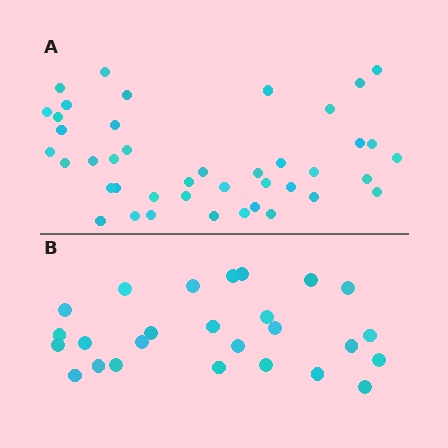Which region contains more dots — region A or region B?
Region A (the top region) has more dots.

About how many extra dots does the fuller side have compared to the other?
Region A has approximately 15 more dots than region B.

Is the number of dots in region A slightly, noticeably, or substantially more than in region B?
Region A has substantially more. The ratio is roughly 1.6 to 1.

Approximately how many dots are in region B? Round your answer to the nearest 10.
About 30 dots. (The exact count is 26, which rounds to 30.)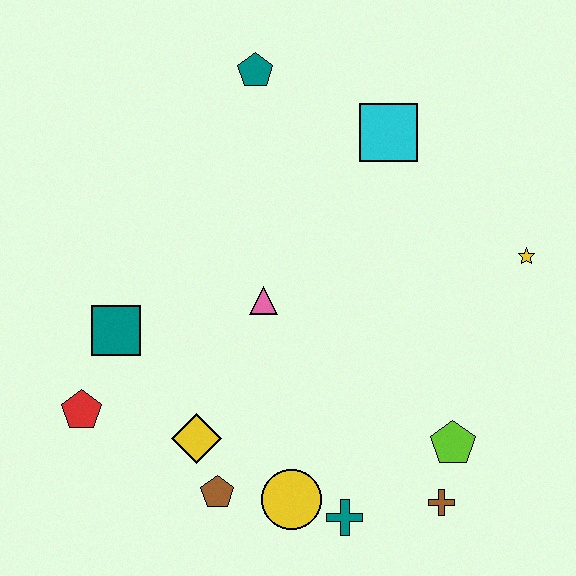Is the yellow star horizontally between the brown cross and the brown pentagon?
No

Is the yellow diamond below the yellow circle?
No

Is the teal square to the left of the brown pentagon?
Yes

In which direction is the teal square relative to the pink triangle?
The teal square is to the left of the pink triangle.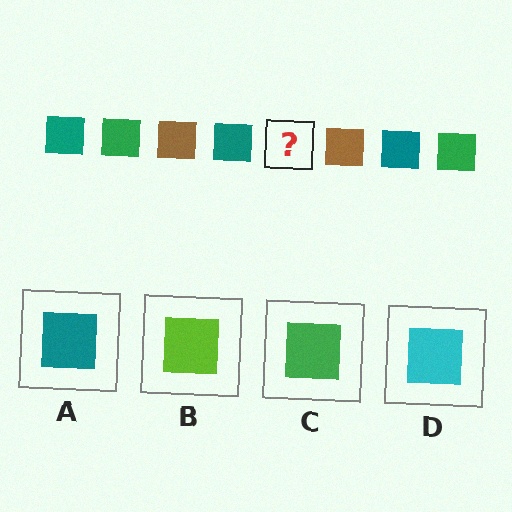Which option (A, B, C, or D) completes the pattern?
C.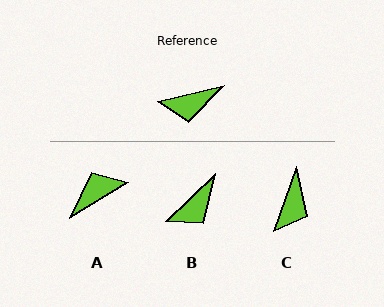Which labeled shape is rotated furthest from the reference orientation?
A, about 162 degrees away.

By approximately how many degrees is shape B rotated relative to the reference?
Approximately 31 degrees counter-clockwise.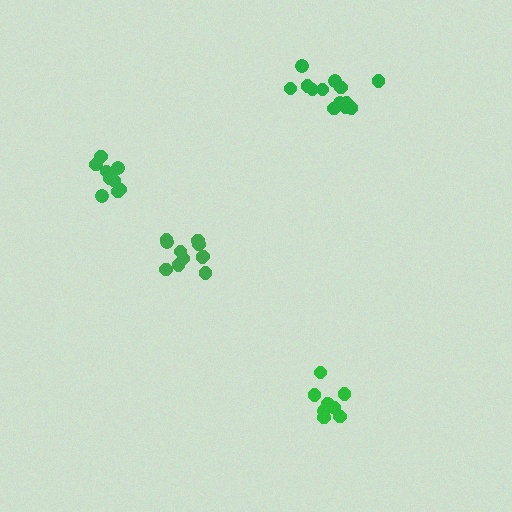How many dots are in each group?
Group 1: 11 dots, Group 2: 9 dots, Group 3: 9 dots, Group 4: 14 dots (43 total).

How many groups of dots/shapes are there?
There are 4 groups.